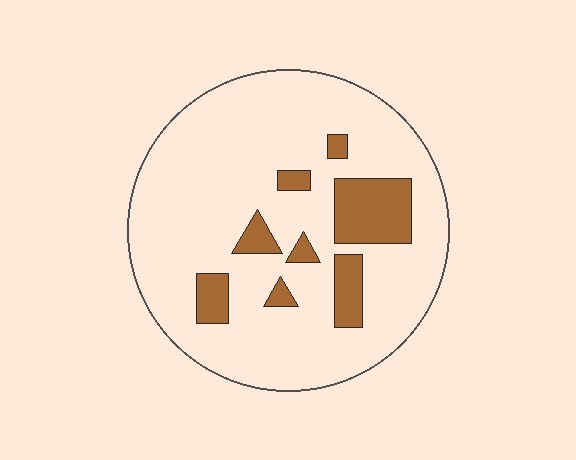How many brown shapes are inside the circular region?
8.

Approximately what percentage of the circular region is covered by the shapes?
Approximately 15%.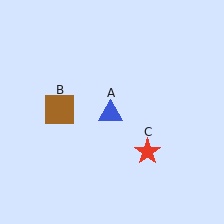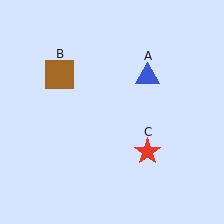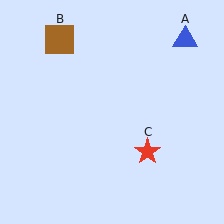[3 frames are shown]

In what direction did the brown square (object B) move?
The brown square (object B) moved up.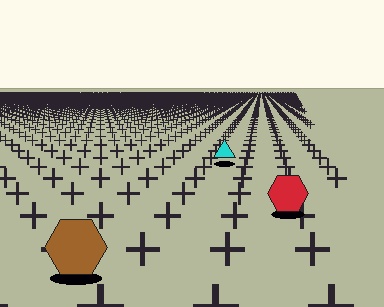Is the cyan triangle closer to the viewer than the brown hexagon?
No. The brown hexagon is closer — you can tell from the texture gradient: the ground texture is coarser near it.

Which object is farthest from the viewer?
The cyan triangle is farthest from the viewer. It appears smaller and the ground texture around it is denser.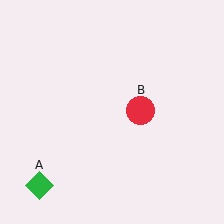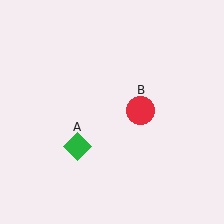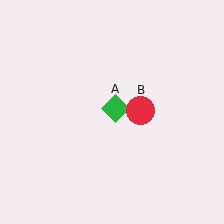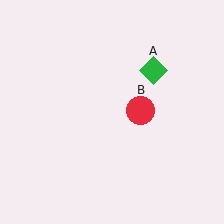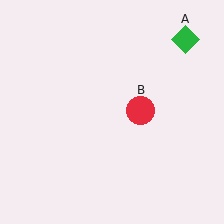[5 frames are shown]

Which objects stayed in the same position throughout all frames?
Red circle (object B) remained stationary.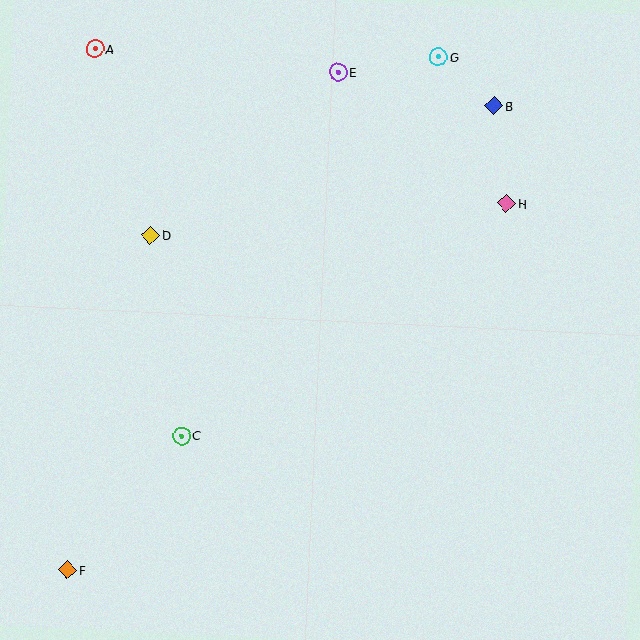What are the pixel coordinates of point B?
Point B is at (494, 106).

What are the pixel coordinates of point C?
Point C is at (182, 436).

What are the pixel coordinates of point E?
Point E is at (338, 72).